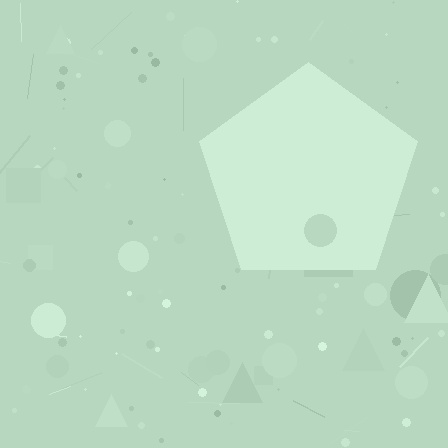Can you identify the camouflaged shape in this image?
The camouflaged shape is a pentagon.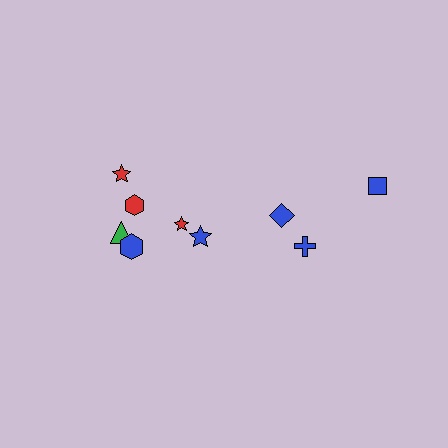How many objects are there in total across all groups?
There are 9 objects.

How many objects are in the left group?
There are 6 objects.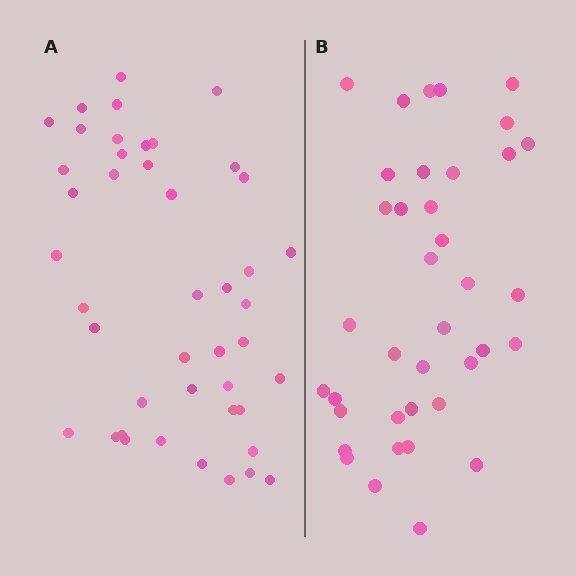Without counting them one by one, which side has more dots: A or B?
Region A (the left region) has more dots.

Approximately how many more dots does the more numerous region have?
Region A has about 6 more dots than region B.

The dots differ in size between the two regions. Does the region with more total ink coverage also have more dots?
No. Region B has more total ink coverage because its dots are larger, but region A actually contains more individual dots. Total area can be misleading — the number of items is what matters here.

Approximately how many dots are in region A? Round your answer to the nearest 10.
About 40 dots. (The exact count is 44, which rounds to 40.)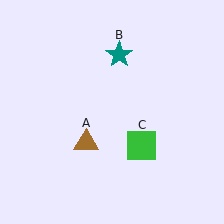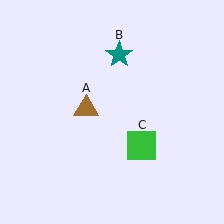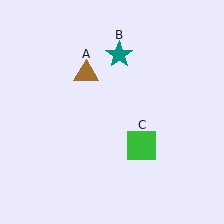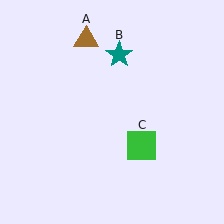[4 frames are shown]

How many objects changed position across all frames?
1 object changed position: brown triangle (object A).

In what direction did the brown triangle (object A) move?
The brown triangle (object A) moved up.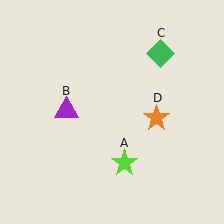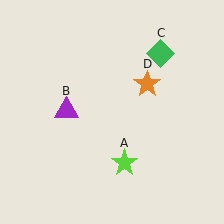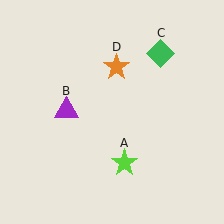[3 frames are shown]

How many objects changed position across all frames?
1 object changed position: orange star (object D).